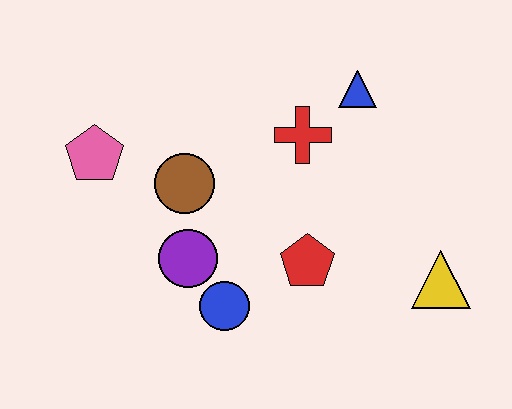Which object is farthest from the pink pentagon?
The yellow triangle is farthest from the pink pentagon.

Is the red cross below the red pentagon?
No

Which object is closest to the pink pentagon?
The brown circle is closest to the pink pentagon.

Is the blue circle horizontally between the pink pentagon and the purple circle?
No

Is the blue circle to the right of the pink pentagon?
Yes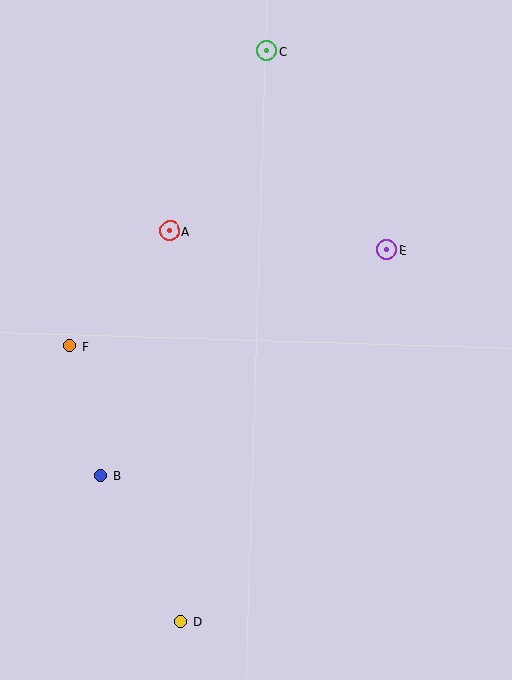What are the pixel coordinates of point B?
Point B is at (101, 475).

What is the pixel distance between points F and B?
The distance between F and B is 133 pixels.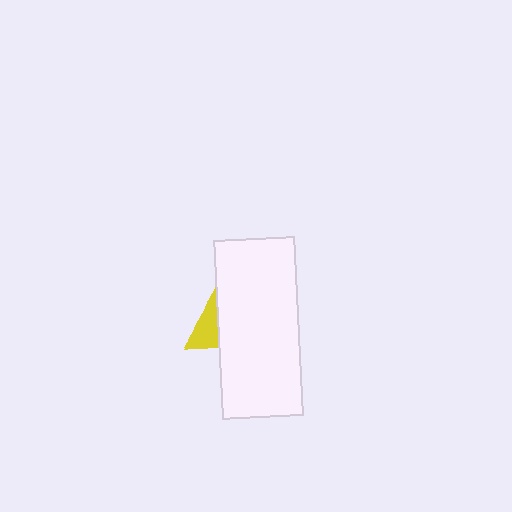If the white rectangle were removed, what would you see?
You would see the complete yellow triangle.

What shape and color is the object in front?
The object in front is a white rectangle.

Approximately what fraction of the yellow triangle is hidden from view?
Roughly 69% of the yellow triangle is hidden behind the white rectangle.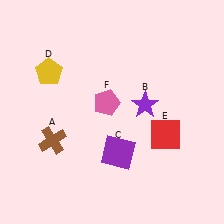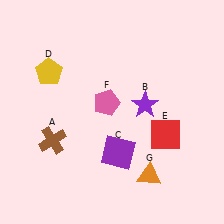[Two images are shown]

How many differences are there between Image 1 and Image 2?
There is 1 difference between the two images.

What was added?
An orange triangle (G) was added in Image 2.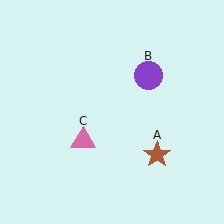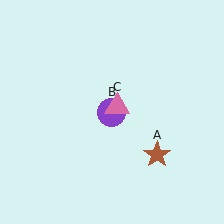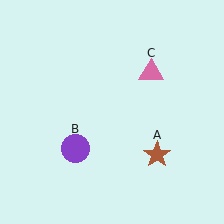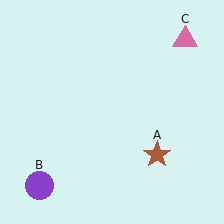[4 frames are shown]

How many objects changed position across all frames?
2 objects changed position: purple circle (object B), pink triangle (object C).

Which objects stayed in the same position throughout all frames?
Brown star (object A) remained stationary.